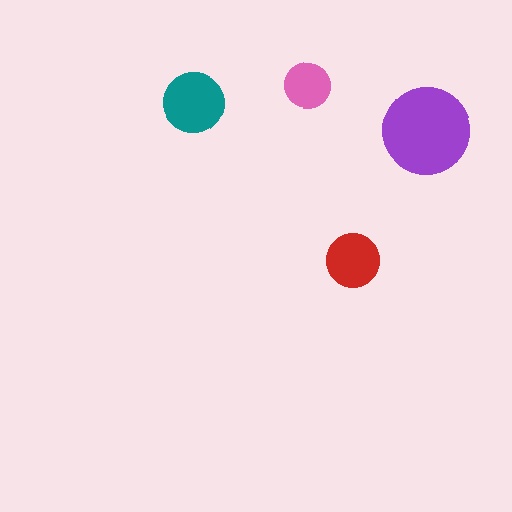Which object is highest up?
The pink circle is topmost.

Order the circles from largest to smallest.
the purple one, the teal one, the red one, the pink one.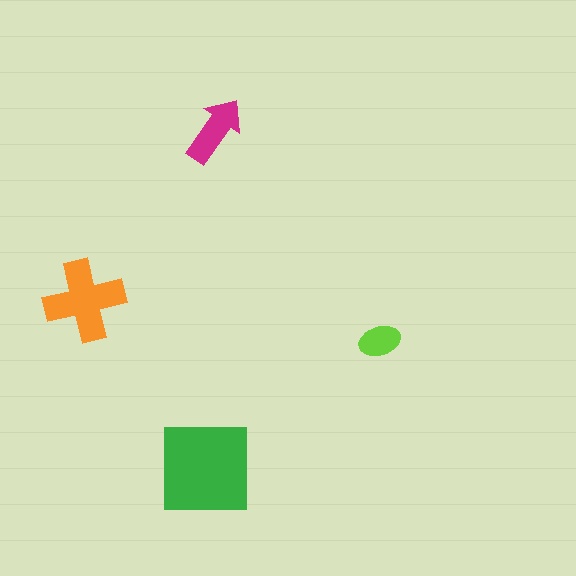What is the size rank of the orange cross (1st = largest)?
2nd.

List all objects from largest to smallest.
The green square, the orange cross, the magenta arrow, the lime ellipse.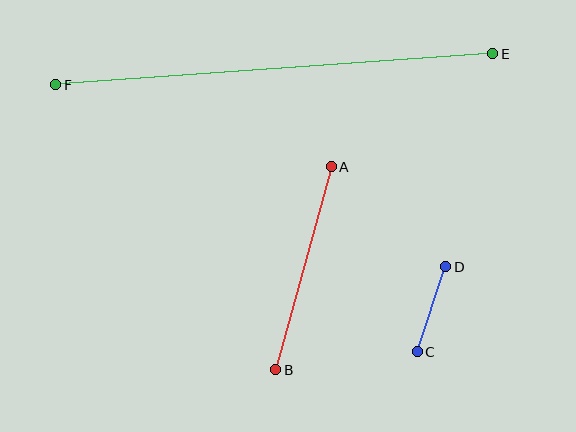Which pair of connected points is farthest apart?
Points E and F are farthest apart.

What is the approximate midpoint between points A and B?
The midpoint is at approximately (304, 268) pixels.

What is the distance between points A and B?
The distance is approximately 210 pixels.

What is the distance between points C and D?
The distance is approximately 90 pixels.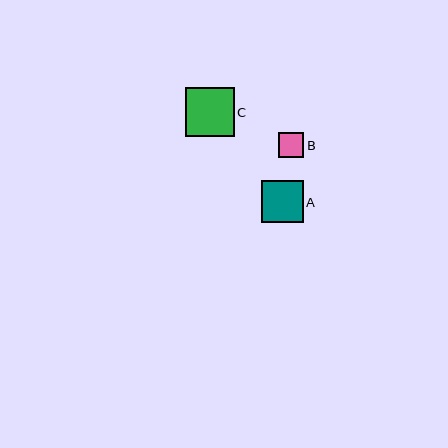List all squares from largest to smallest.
From largest to smallest: C, A, B.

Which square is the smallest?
Square B is the smallest with a size of approximately 26 pixels.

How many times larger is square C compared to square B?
Square C is approximately 1.9 times the size of square B.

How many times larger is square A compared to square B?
Square A is approximately 1.6 times the size of square B.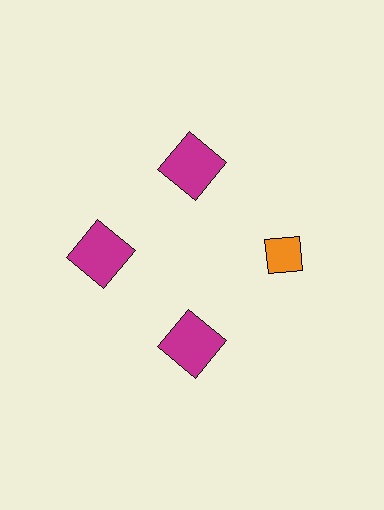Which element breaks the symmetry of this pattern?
The orange diamond at roughly the 3 o'clock position breaks the symmetry. All other shapes are magenta squares.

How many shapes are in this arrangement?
There are 4 shapes arranged in a ring pattern.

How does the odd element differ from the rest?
It differs in both color (orange instead of magenta) and shape (diamond instead of square).